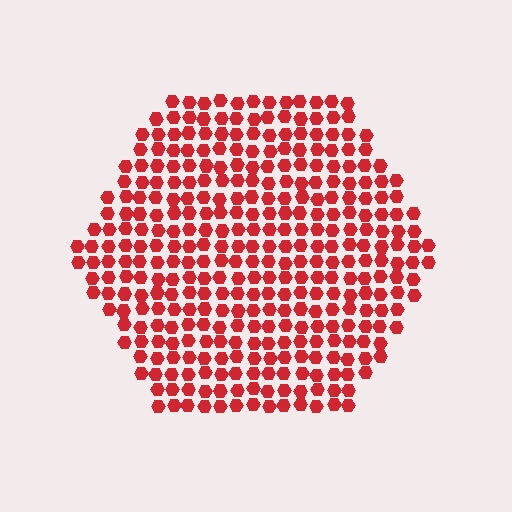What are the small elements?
The small elements are hexagons.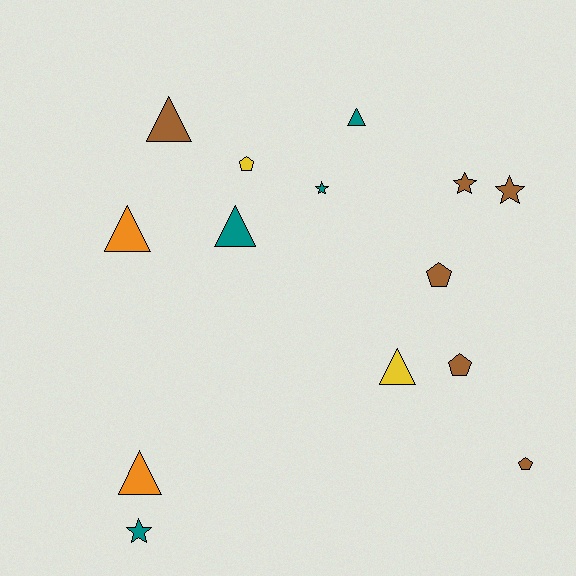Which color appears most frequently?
Brown, with 6 objects.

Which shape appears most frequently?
Triangle, with 6 objects.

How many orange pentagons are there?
There are no orange pentagons.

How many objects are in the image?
There are 14 objects.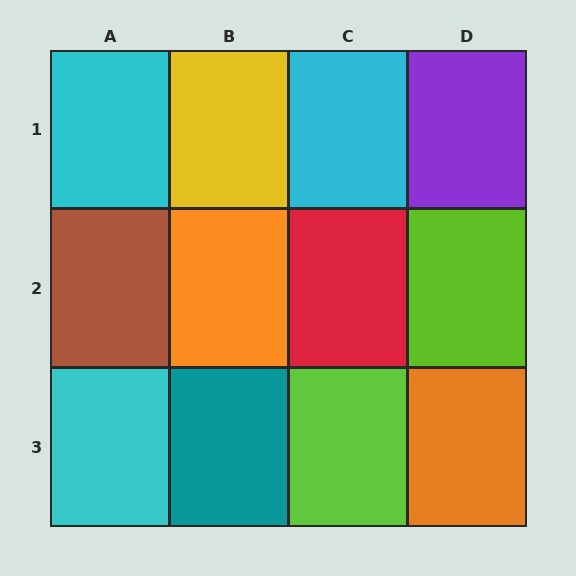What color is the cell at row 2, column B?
Orange.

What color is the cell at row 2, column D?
Lime.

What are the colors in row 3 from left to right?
Cyan, teal, lime, orange.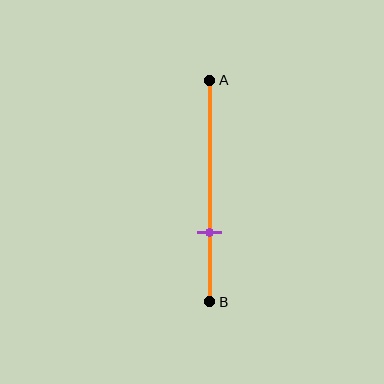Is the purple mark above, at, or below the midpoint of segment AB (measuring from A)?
The purple mark is below the midpoint of segment AB.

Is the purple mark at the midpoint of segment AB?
No, the mark is at about 70% from A, not at the 50% midpoint.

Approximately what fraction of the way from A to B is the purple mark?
The purple mark is approximately 70% of the way from A to B.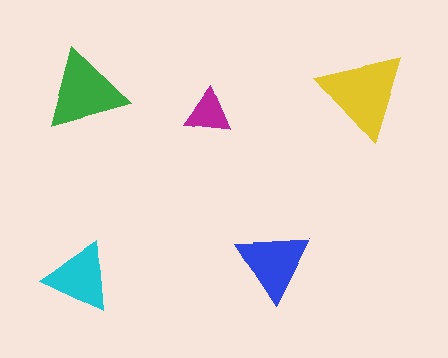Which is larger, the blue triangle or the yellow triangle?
The yellow one.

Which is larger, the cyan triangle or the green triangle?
The green one.